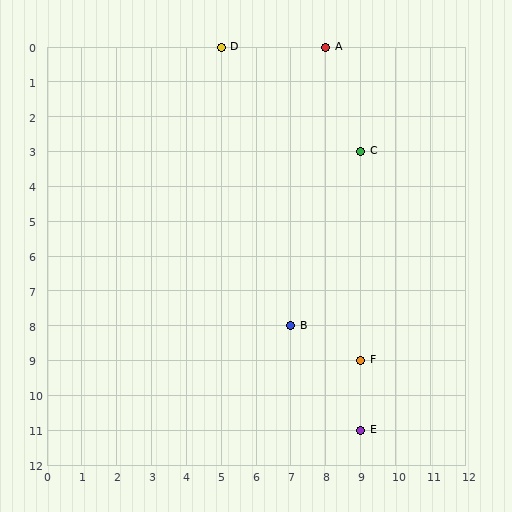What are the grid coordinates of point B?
Point B is at grid coordinates (7, 8).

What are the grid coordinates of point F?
Point F is at grid coordinates (9, 9).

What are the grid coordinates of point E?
Point E is at grid coordinates (9, 11).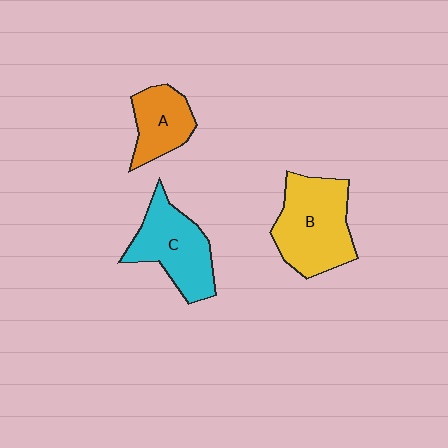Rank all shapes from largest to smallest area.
From largest to smallest: B (yellow), C (cyan), A (orange).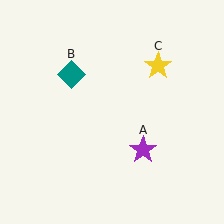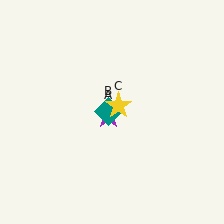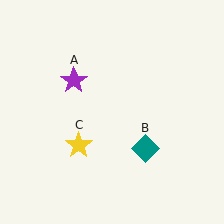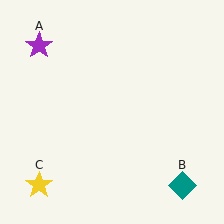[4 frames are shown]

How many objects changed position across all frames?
3 objects changed position: purple star (object A), teal diamond (object B), yellow star (object C).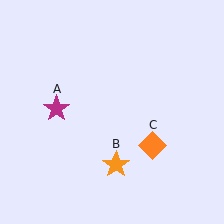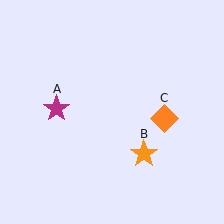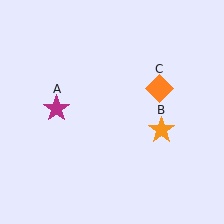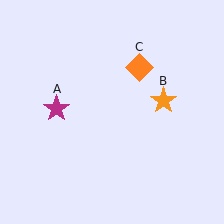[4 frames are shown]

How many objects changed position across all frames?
2 objects changed position: orange star (object B), orange diamond (object C).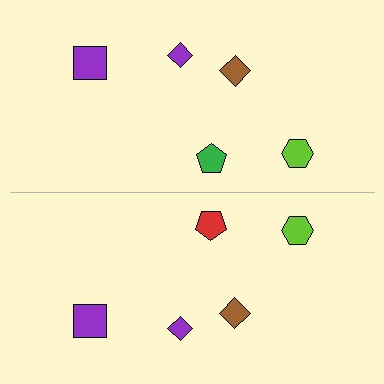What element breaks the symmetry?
The red pentagon on the bottom side breaks the symmetry — its mirror counterpart is green.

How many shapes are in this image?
There are 10 shapes in this image.